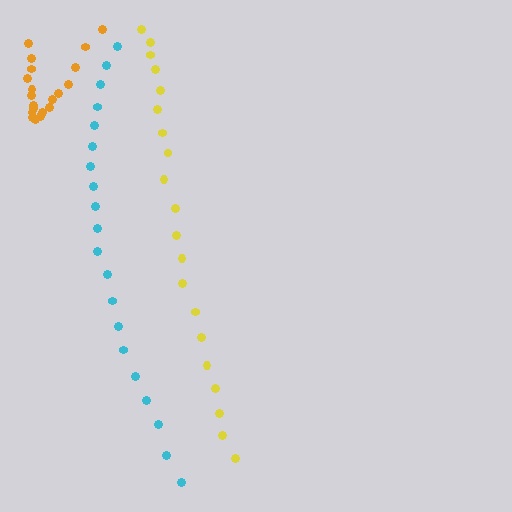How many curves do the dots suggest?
There are 3 distinct paths.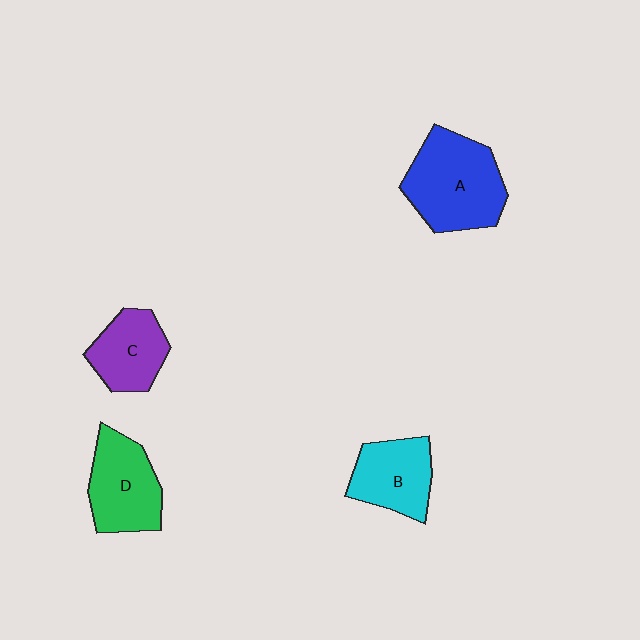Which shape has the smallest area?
Shape C (purple).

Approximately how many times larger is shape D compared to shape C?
Approximately 1.2 times.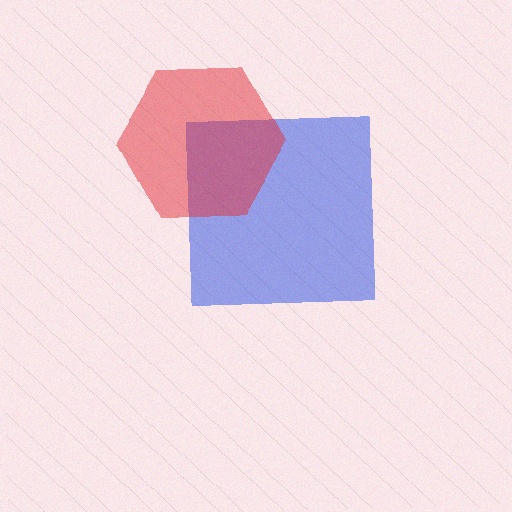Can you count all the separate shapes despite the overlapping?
Yes, there are 2 separate shapes.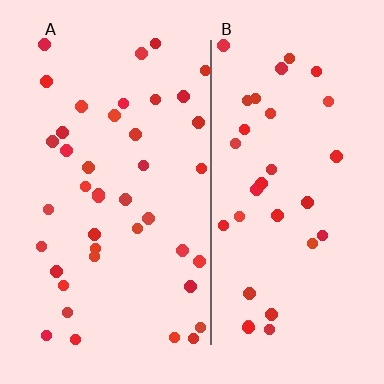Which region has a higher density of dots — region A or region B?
A (the left).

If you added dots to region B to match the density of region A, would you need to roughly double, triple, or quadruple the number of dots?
Approximately double.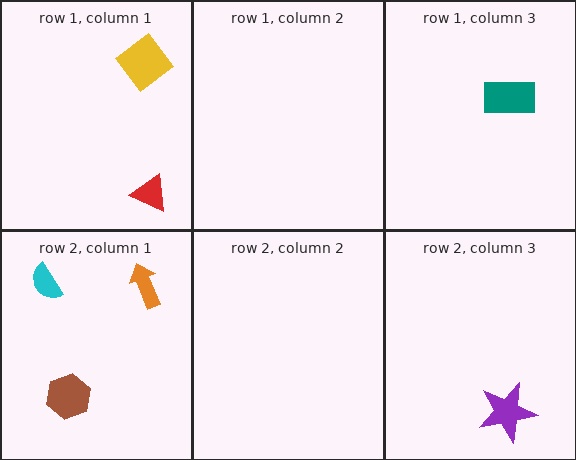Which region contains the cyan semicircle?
The row 2, column 1 region.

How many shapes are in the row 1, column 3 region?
1.